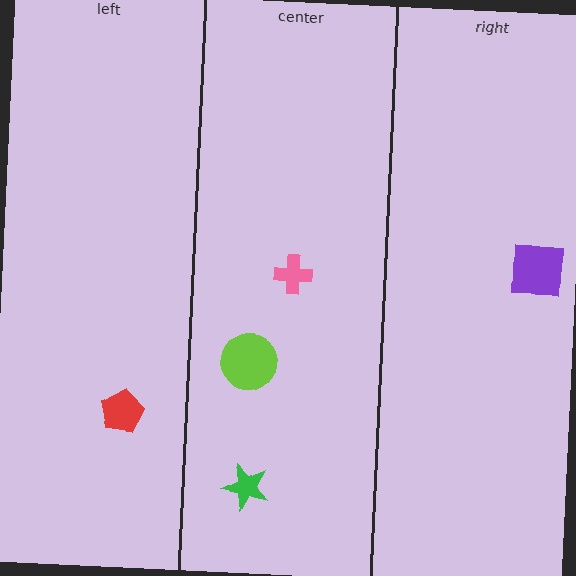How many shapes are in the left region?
1.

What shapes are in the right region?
The purple square.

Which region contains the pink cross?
The center region.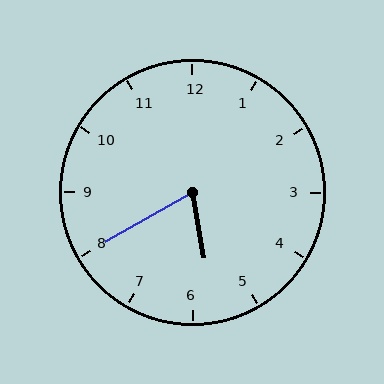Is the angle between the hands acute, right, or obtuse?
It is acute.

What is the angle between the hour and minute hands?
Approximately 70 degrees.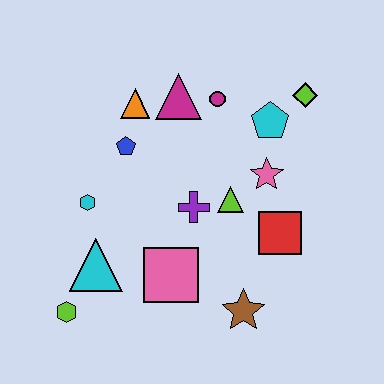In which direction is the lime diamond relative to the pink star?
The lime diamond is above the pink star.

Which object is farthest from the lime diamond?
The lime hexagon is farthest from the lime diamond.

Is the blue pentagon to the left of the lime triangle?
Yes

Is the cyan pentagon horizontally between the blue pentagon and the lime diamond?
Yes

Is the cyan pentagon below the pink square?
No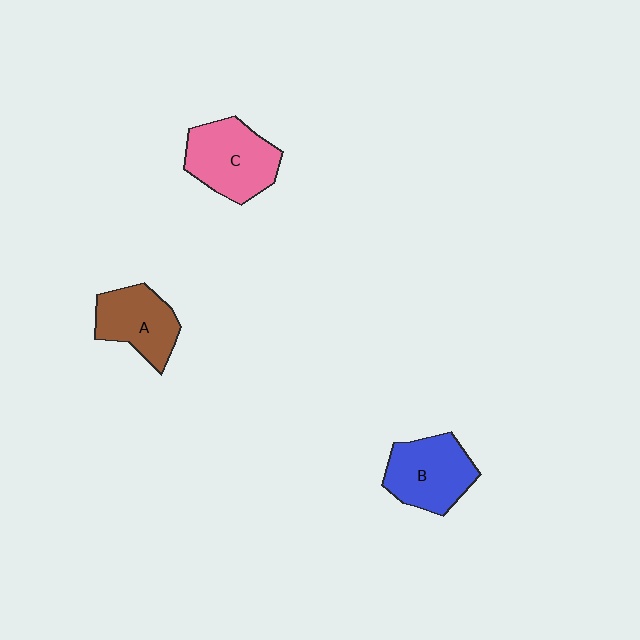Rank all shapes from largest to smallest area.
From largest to smallest: C (pink), B (blue), A (brown).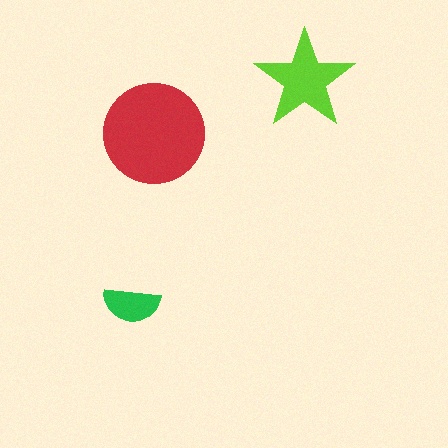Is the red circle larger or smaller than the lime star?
Larger.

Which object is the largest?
The red circle.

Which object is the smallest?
The green semicircle.